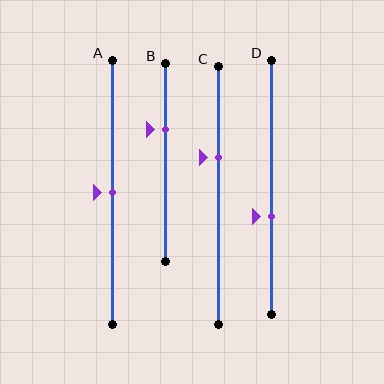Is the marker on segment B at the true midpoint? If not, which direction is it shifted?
No, the marker on segment B is shifted upward by about 17% of the segment length.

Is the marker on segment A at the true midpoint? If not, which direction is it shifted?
Yes, the marker on segment A is at the true midpoint.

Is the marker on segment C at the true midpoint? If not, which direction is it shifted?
No, the marker on segment C is shifted upward by about 14% of the segment length.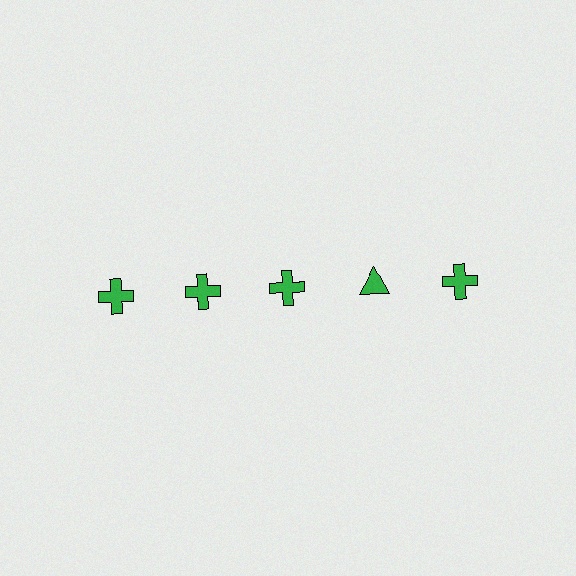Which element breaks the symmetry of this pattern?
The green triangle in the top row, second from right column breaks the symmetry. All other shapes are green crosses.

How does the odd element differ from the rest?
It has a different shape: triangle instead of cross.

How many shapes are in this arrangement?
There are 5 shapes arranged in a grid pattern.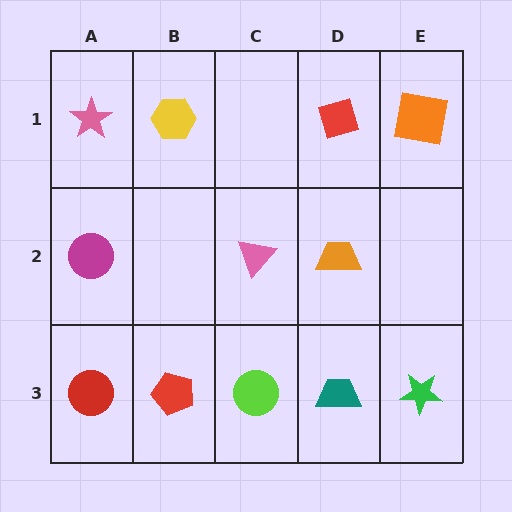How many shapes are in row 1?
4 shapes.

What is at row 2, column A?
A magenta circle.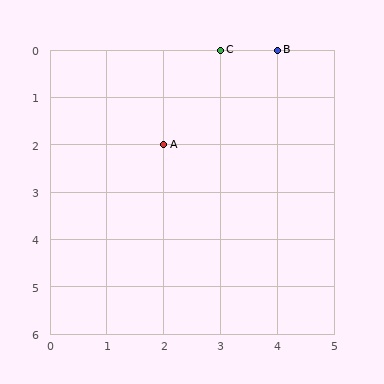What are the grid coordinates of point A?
Point A is at grid coordinates (2, 2).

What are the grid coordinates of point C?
Point C is at grid coordinates (3, 0).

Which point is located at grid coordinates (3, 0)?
Point C is at (3, 0).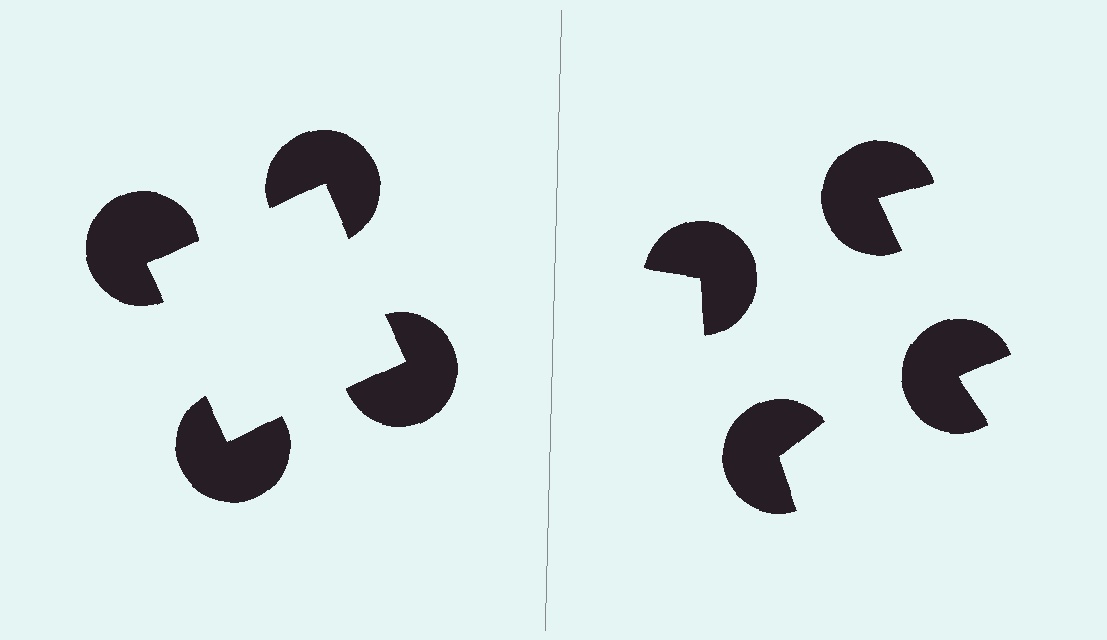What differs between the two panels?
The pac-man discs are positioned identically on both sides; only the wedge orientations differ. On the left they align to a square; on the right they are misaligned.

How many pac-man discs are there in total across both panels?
8 — 4 on each side.